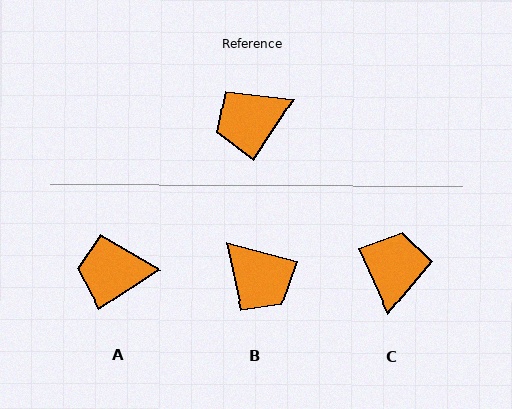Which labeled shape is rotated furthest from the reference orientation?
C, about 123 degrees away.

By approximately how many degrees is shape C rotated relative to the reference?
Approximately 123 degrees clockwise.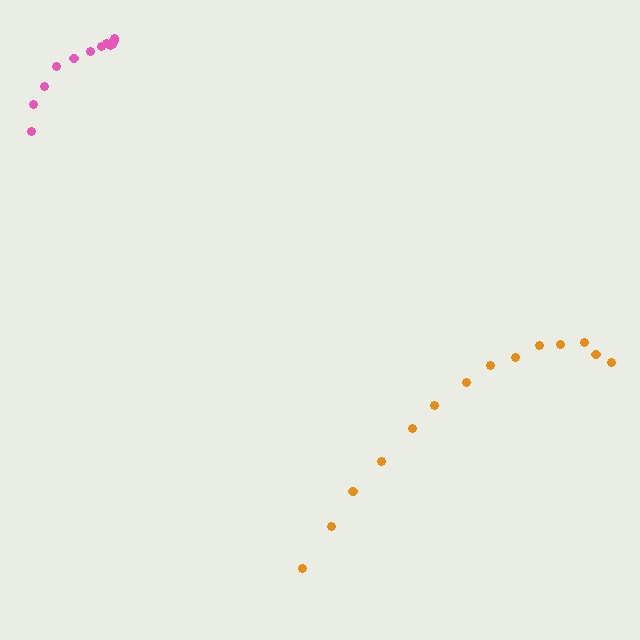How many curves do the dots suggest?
There are 2 distinct paths.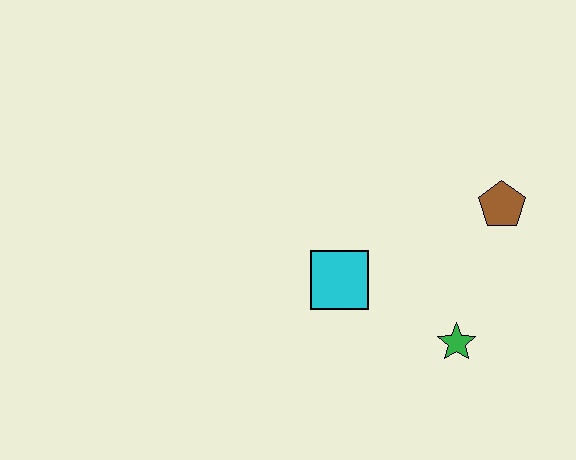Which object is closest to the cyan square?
The green star is closest to the cyan square.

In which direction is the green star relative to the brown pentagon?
The green star is below the brown pentagon.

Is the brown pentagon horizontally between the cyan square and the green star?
No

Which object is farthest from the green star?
The brown pentagon is farthest from the green star.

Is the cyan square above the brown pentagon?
No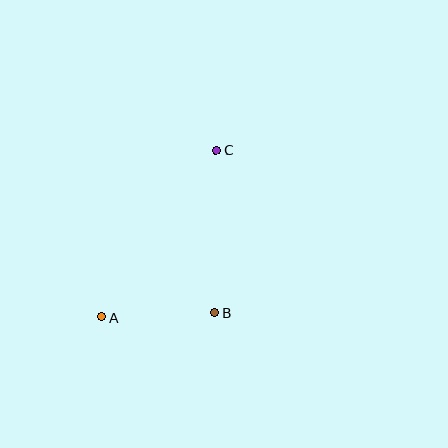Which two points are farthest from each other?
Points A and C are farthest from each other.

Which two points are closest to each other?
Points A and B are closest to each other.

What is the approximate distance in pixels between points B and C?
The distance between B and C is approximately 163 pixels.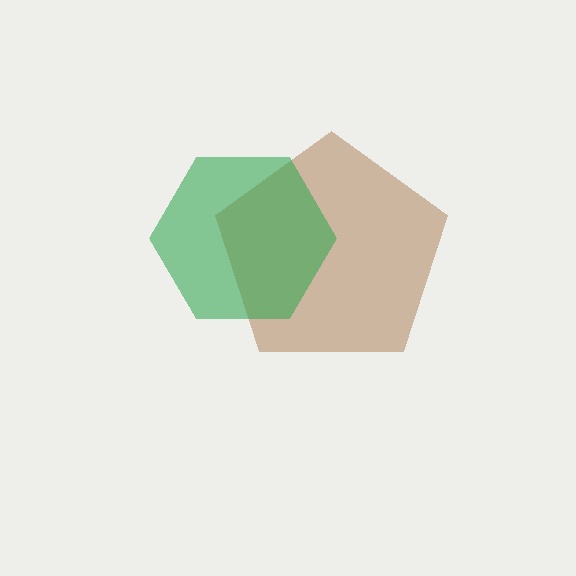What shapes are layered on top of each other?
The layered shapes are: a brown pentagon, a green hexagon.